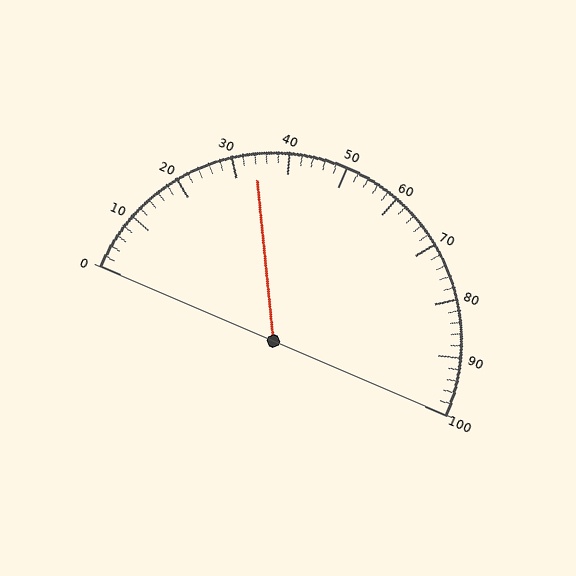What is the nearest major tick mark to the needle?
The nearest major tick mark is 30.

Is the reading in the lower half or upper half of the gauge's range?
The reading is in the lower half of the range (0 to 100).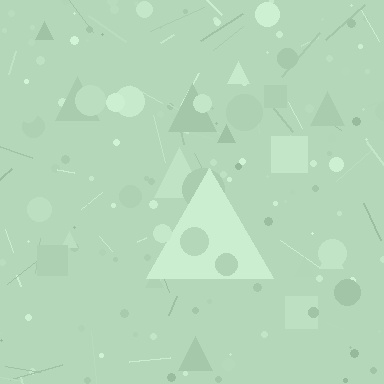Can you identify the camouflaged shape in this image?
The camouflaged shape is a triangle.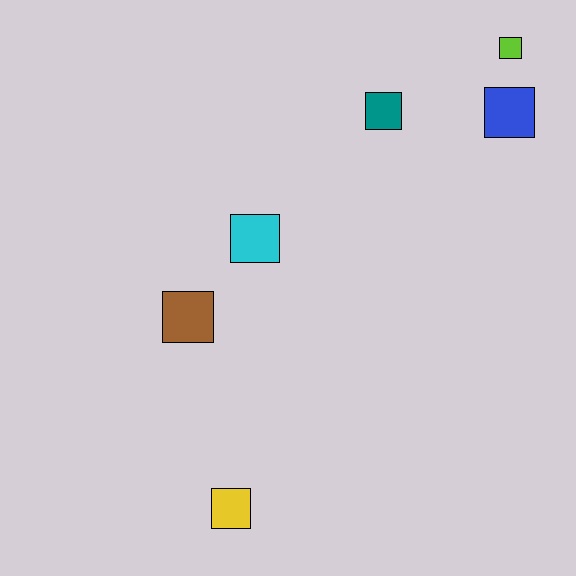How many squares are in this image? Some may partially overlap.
There are 6 squares.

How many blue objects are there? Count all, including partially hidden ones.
There is 1 blue object.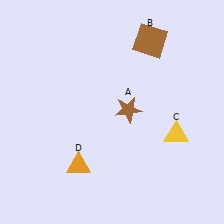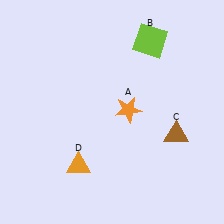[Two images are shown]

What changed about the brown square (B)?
In Image 1, B is brown. In Image 2, it changed to lime.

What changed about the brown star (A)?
In Image 1, A is brown. In Image 2, it changed to orange.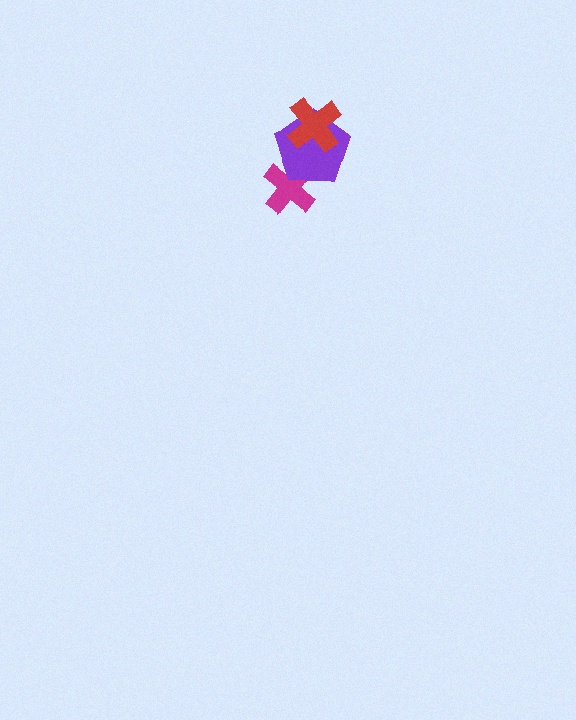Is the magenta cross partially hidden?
Yes, it is partially covered by another shape.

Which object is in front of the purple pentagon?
The red cross is in front of the purple pentagon.